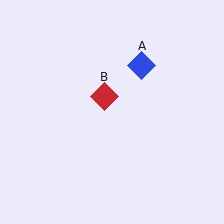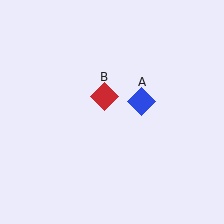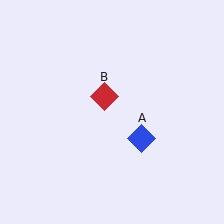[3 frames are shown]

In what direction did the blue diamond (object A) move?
The blue diamond (object A) moved down.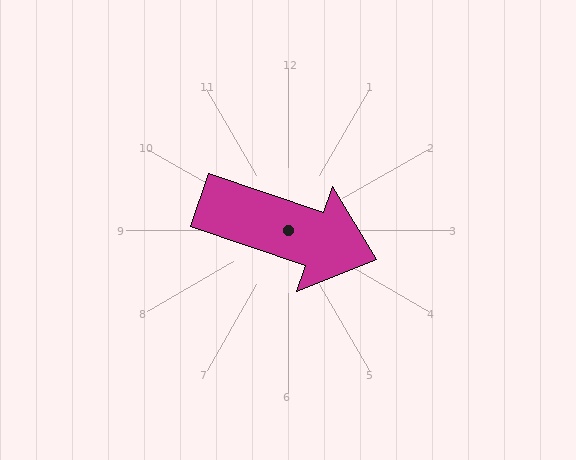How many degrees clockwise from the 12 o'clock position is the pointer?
Approximately 109 degrees.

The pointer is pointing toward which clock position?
Roughly 4 o'clock.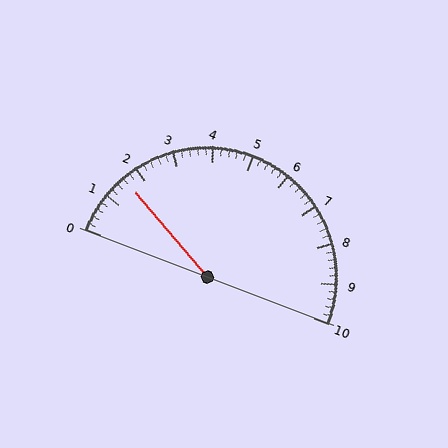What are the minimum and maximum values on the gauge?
The gauge ranges from 0 to 10.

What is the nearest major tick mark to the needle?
The nearest major tick mark is 2.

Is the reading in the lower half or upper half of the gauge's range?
The reading is in the lower half of the range (0 to 10).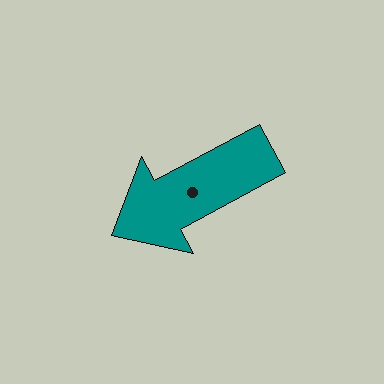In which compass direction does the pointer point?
Southwest.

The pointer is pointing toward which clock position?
Roughly 8 o'clock.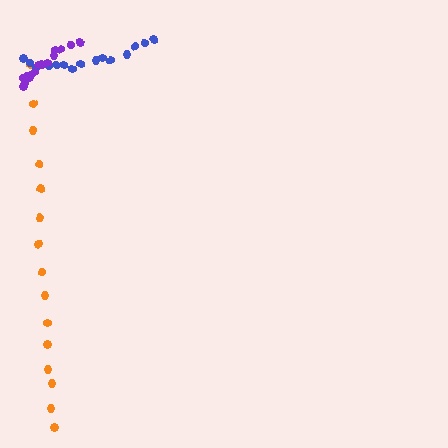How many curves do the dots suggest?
There are 3 distinct paths.